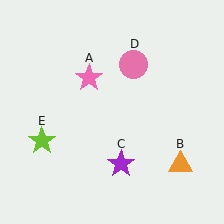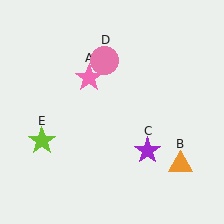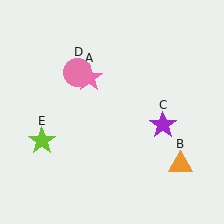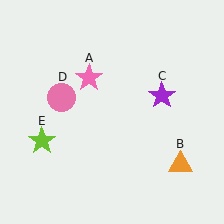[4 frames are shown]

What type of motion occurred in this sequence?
The purple star (object C), pink circle (object D) rotated counterclockwise around the center of the scene.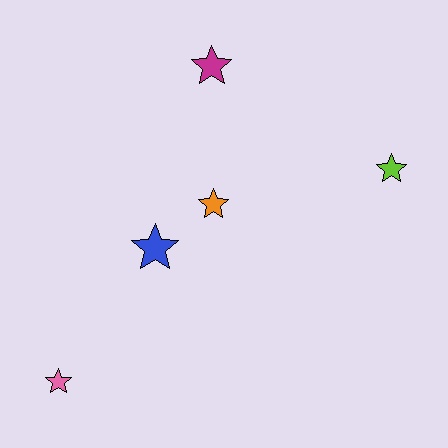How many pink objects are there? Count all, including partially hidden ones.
There is 1 pink object.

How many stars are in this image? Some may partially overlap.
There are 5 stars.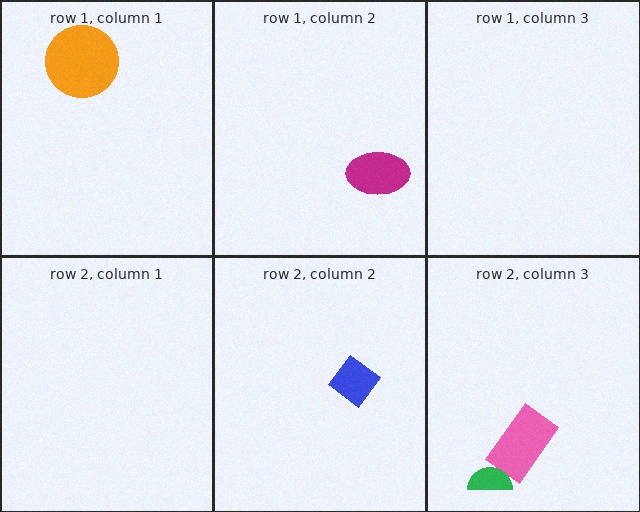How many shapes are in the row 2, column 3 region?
2.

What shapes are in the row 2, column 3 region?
The pink rectangle, the green semicircle.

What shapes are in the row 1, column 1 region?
The orange circle.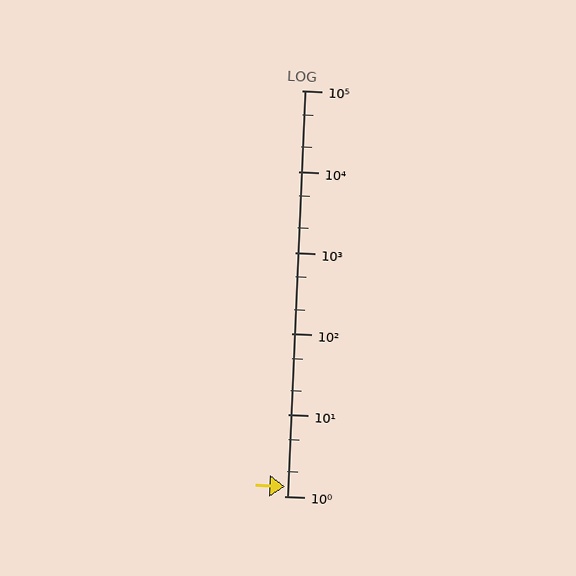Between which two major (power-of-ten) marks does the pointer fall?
The pointer is between 1 and 10.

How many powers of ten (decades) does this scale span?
The scale spans 5 decades, from 1 to 100000.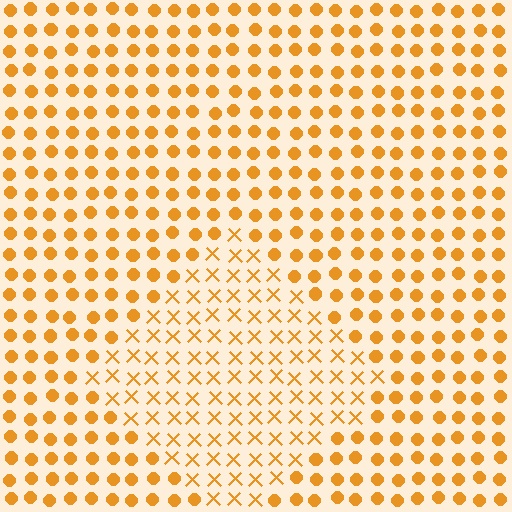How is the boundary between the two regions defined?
The boundary is defined by a change in element shape: X marks inside vs. circles outside. All elements share the same color and spacing.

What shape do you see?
I see a diamond.